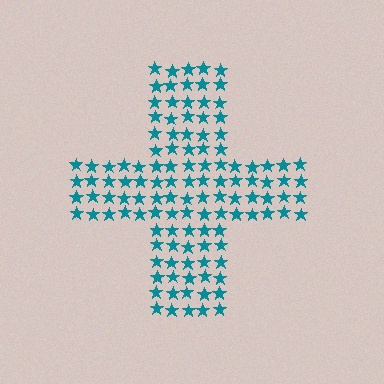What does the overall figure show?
The overall figure shows a cross.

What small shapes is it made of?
It is made of small stars.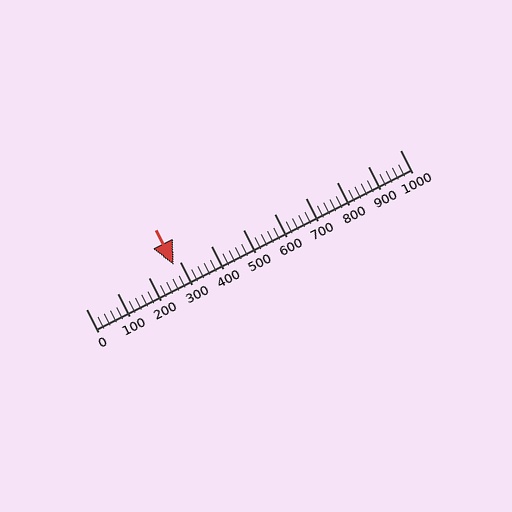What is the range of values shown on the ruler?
The ruler shows values from 0 to 1000.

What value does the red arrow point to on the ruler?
The red arrow points to approximately 280.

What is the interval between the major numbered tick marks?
The major tick marks are spaced 100 units apart.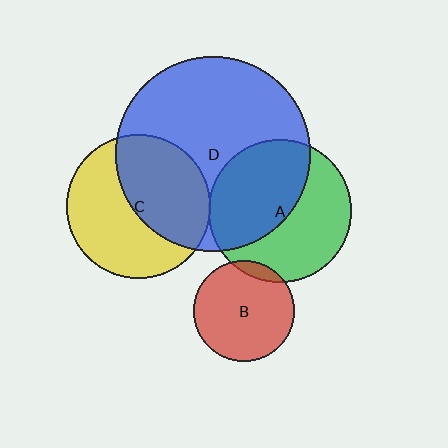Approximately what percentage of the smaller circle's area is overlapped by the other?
Approximately 50%.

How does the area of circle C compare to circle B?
Approximately 2.0 times.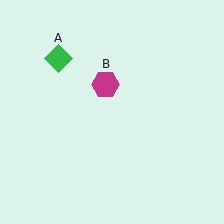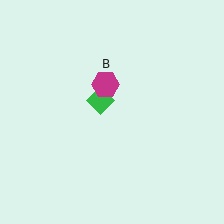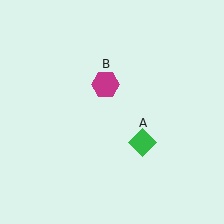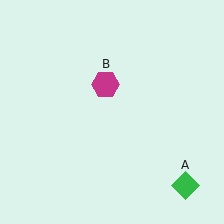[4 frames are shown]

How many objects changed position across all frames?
1 object changed position: green diamond (object A).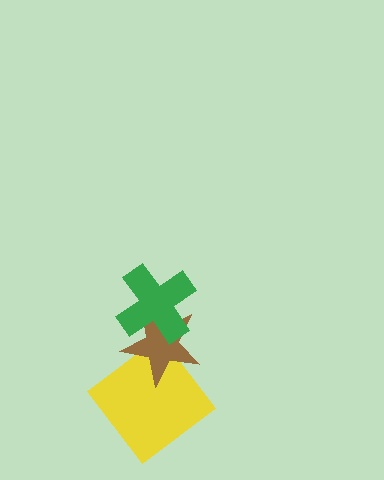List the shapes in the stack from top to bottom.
From top to bottom: the green cross, the brown star, the yellow diamond.